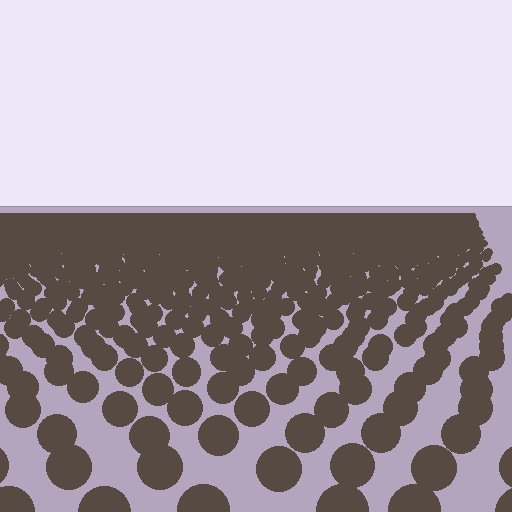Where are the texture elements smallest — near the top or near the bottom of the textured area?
Near the top.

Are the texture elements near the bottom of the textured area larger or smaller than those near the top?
Larger. Near the bottom, elements are closer to the viewer and appear at a bigger on-screen size.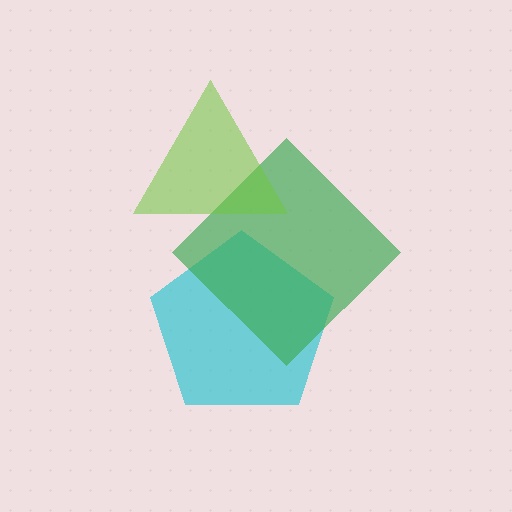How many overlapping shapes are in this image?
There are 3 overlapping shapes in the image.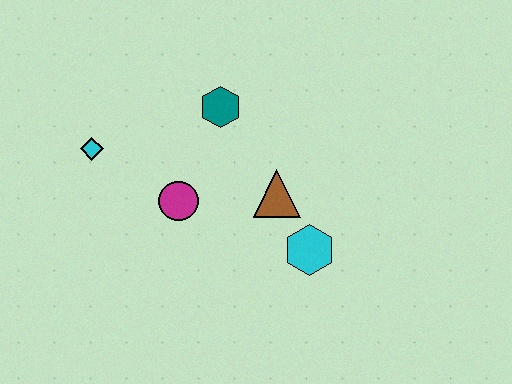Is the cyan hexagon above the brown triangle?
No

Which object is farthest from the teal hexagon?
The cyan hexagon is farthest from the teal hexagon.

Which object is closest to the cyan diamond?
The magenta circle is closest to the cyan diamond.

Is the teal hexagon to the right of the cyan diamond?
Yes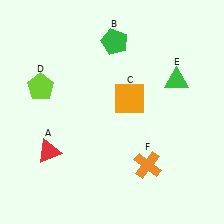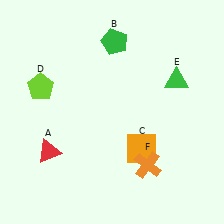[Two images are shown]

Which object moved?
The orange square (C) moved down.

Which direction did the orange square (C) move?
The orange square (C) moved down.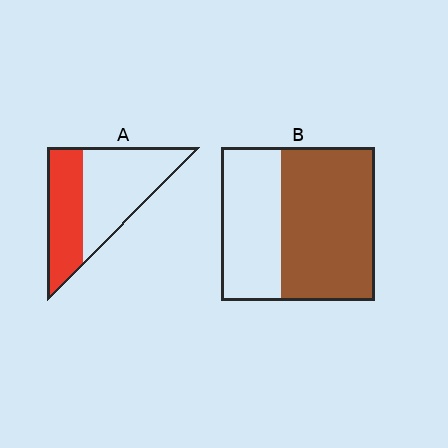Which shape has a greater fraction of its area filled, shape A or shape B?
Shape B.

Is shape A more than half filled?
No.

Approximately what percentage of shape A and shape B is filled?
A is approximately 40% and B is approximately 60%.